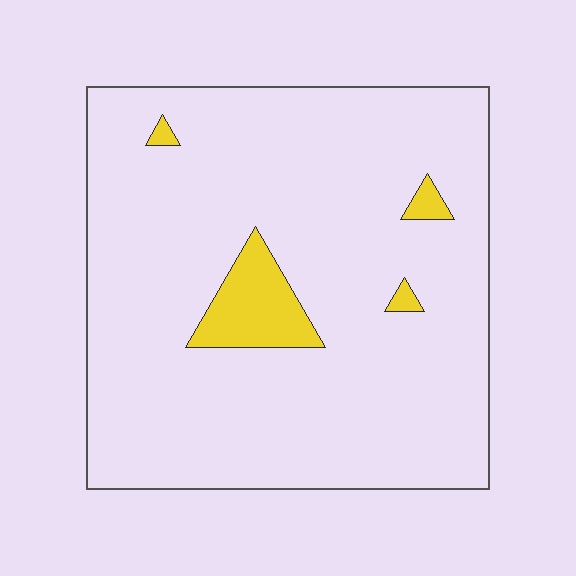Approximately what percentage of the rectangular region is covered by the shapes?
Approximately 5%.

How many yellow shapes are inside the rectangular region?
4.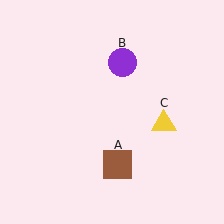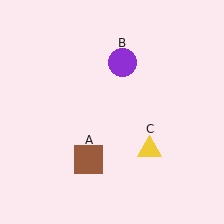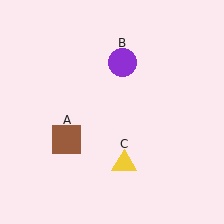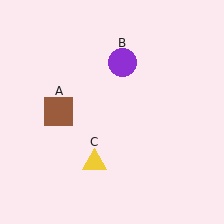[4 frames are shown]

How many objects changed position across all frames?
2 objects changed position: brown square (object A), yellow triangle (object C).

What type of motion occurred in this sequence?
The brown square (object A), yellow triangle (object C) rotated clockwise around the center of the scene.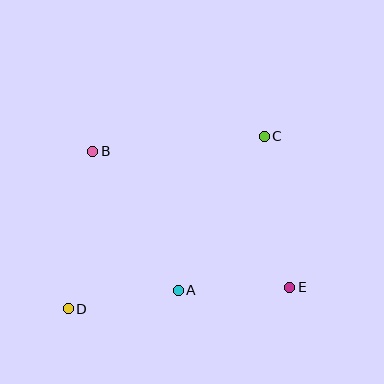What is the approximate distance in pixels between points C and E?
The distance between C and E is approximately 153 pixels.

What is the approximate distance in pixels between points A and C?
The distance between A and C is approximately 176 pixels.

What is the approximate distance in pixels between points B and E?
The distance between B and E is approximately 239 pixels.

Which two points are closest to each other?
Points A and E are closest to each other.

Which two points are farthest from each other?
Points C and D are farthest from each other.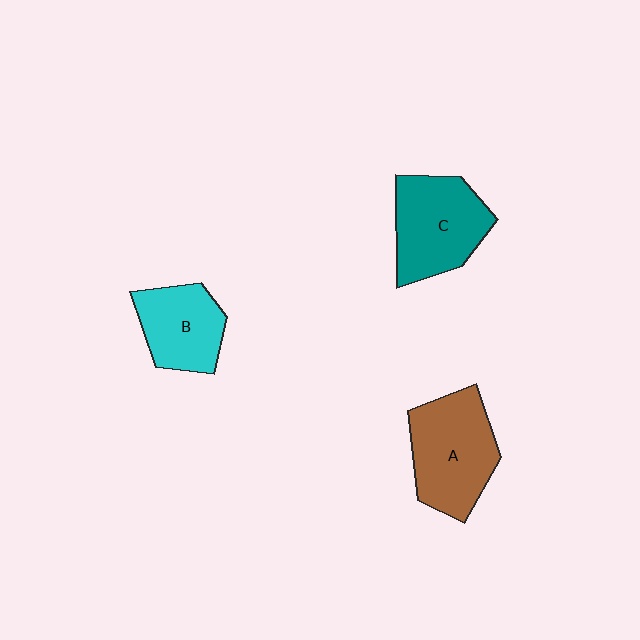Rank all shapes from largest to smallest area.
From largest to smallest: A (brown), C (teal), B (cyan).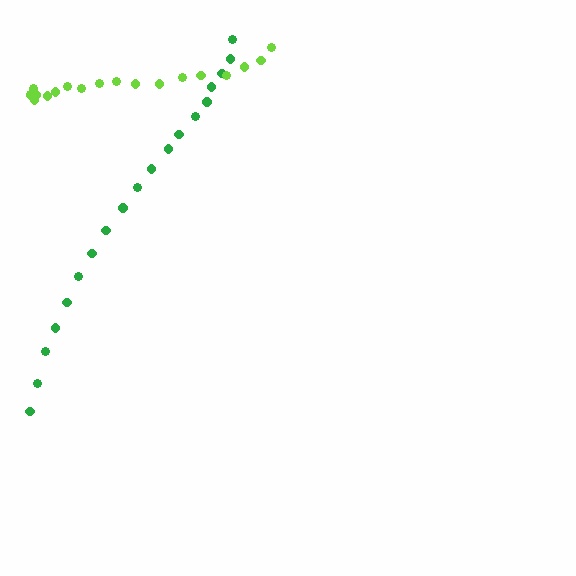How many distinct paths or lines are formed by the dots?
There are 2 distinct paths.